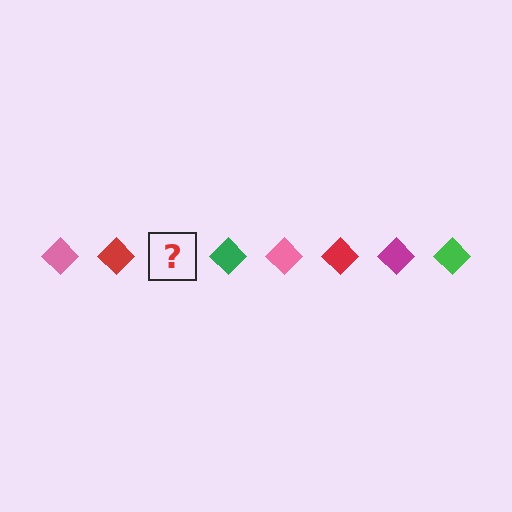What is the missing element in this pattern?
The missing element is a magenta diamond.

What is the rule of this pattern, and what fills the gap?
The rule is that the pattern cycles through pink, red, magenta, green diamonds. The gap should be filled with a magenta diamond.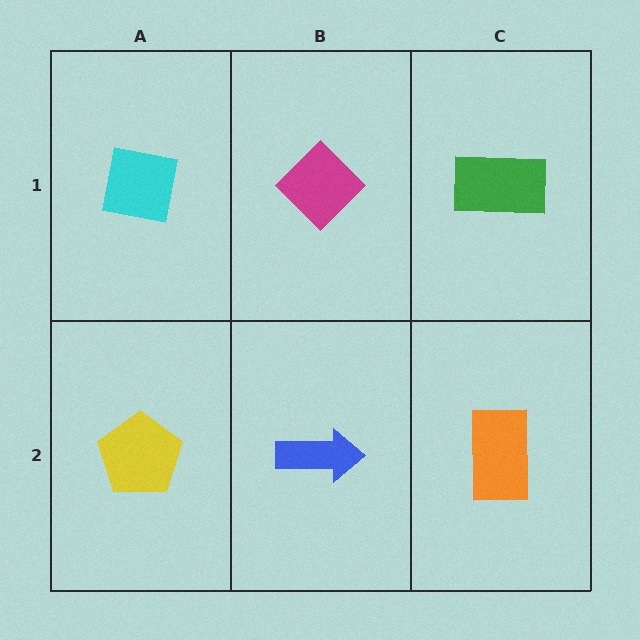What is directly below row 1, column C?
An orange rectangle.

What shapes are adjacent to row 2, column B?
A magenta diamond (row 1, column B), a yellow pentagon (row 2, column A), an orange rectangle (row 2, column C).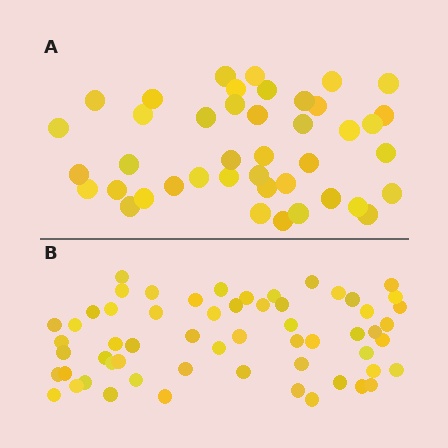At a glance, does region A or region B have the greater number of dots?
Region B (the bottom region) has more dots.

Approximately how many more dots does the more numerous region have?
Region B has approximately 15 more dots than region A.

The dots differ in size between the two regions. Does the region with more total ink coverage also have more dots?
No. Region A has more total ink coverage because its dots are larger, but region B actually contains more individual dots. Total area can be misleading — the number of items is what matters here.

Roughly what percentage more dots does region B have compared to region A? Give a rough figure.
About 40% more.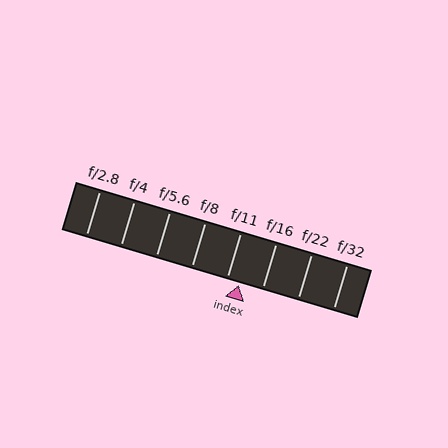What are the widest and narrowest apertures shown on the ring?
The widest aperture shown is f/2.8 and the narrowest is f/32.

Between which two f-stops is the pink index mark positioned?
The index mark is between f/11 and f/16.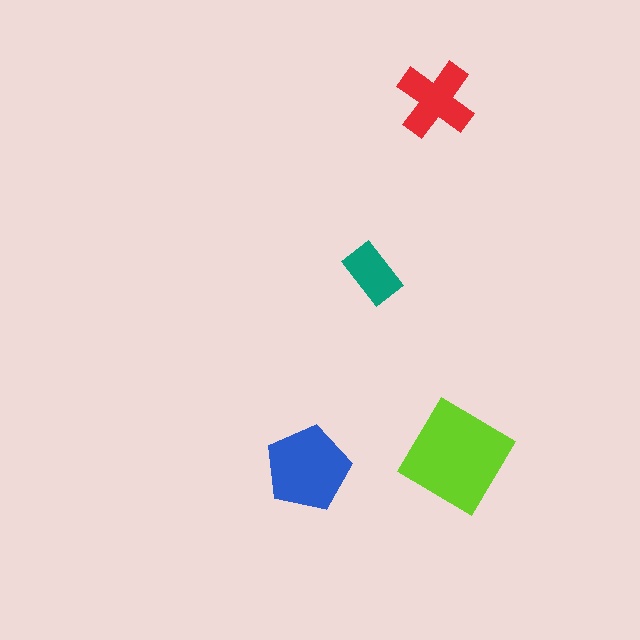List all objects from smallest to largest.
The teal rectangle, the red cross, the blue pentagon, the lime diamond.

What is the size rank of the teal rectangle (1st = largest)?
4th.